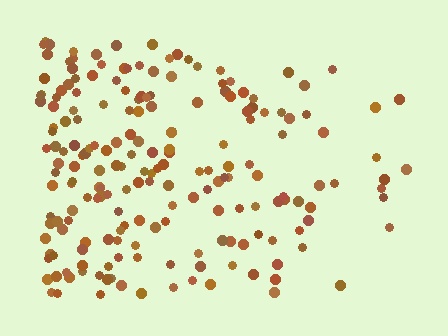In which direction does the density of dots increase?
From right to left, with the left side densest.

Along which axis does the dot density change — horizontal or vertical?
Horizontal.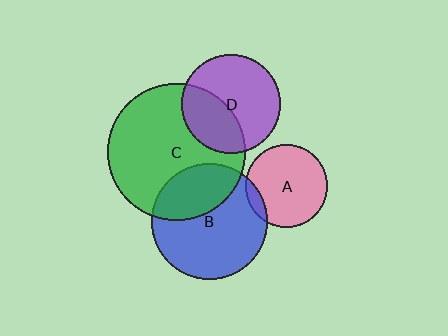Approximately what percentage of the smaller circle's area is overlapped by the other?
Approximately 10%.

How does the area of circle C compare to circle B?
Approximately 1.4 times.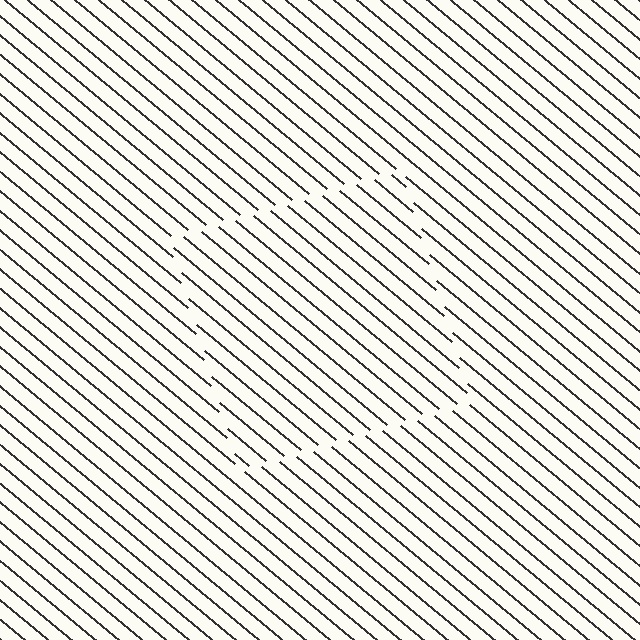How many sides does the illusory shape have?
4 sides — the line-ends trace a square.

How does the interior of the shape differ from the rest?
The interior of the shape contains the same grating, shifted by half a period — the contour is defined by the phase discontinuity where line-ends from the inner and outer gratings abut.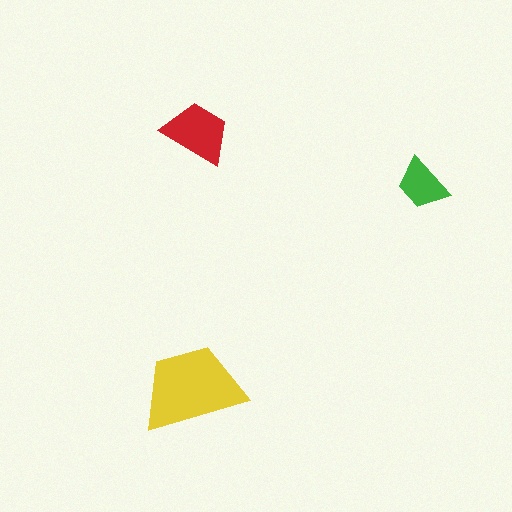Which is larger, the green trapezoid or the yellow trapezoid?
The yellow one.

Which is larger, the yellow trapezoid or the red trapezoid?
The yellow one.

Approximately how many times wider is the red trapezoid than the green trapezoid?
About 1.5 times wider.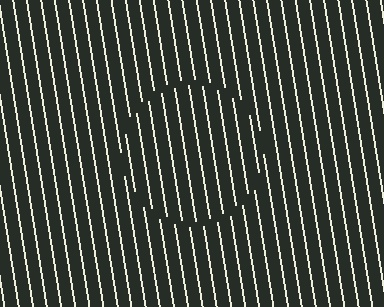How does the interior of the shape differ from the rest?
The interior of the shape contains the same grating, shifted by half a period — the contour is defined by the phase discontinuity where line-ends from the inner and outer gratings abut.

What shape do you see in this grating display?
An illusory circle. The interior of the shape contains the same grating, shifted by half a period — the contour is defined by the phase discontinuity where line-ends from the inner and outer gratings abut.